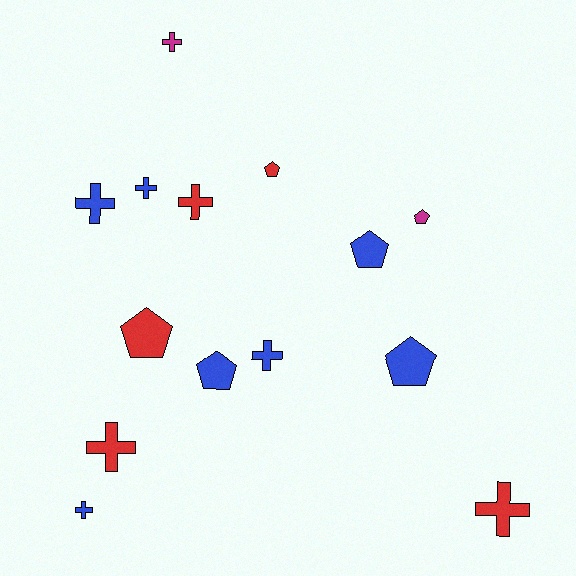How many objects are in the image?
There are 14 objects.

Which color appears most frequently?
Blue, with 7 objects.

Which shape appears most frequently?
Cross, with 8 objects.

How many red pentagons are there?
There are 2 red pentagons.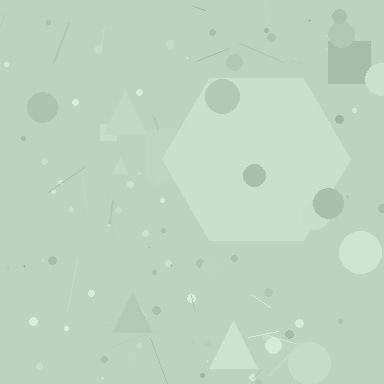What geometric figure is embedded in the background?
A hexagon is embedded in the background.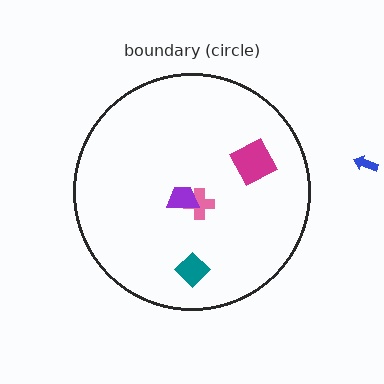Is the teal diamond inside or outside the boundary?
Inside.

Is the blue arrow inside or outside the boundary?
Outside.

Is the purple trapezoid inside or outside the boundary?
Inside.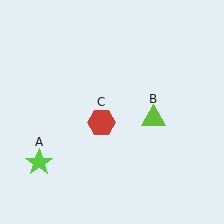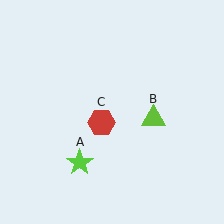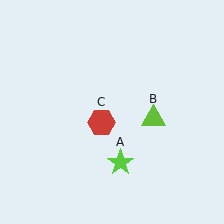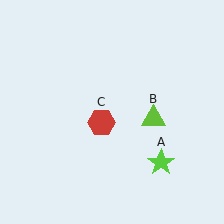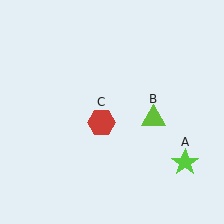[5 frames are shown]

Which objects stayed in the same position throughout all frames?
Lime triangle (object B) and red hexagon (object C) remained stationary.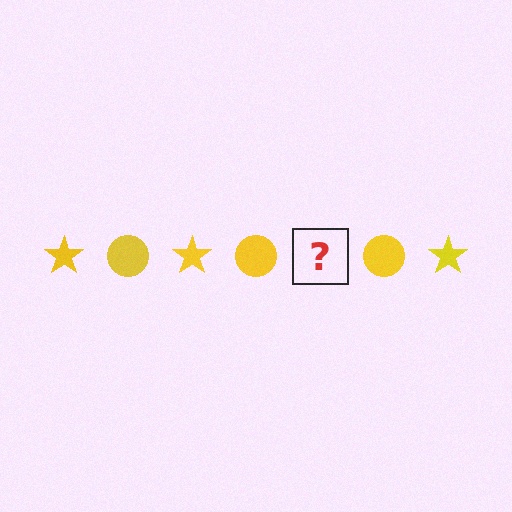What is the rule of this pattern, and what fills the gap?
The rule is that the pattern cycles through star, circle shapes in yellow. The gap should be filled with a yellow star.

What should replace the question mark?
The question mark should be replaced with a yellow star.